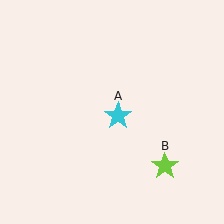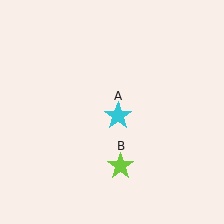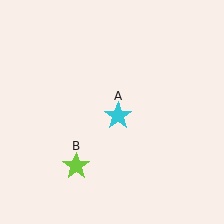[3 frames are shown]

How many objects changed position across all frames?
1 object changed position: lime star (object B).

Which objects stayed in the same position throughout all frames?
Cyan star (object A) remained stationary.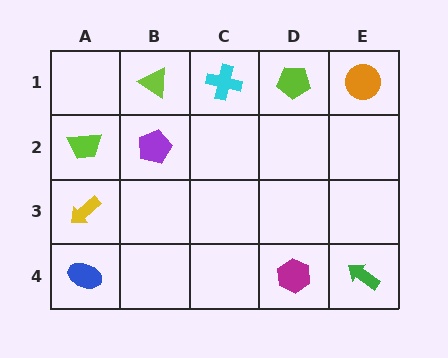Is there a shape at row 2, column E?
No, that cell is empty.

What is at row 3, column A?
A yellow arrow.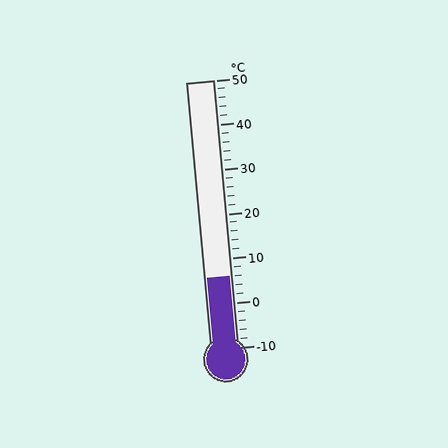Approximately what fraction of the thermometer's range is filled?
The thermometer is filled to approximately 25% of its range.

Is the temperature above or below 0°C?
The temperature is above 0°C.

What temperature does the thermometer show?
The thermometer shows approximately 6°C.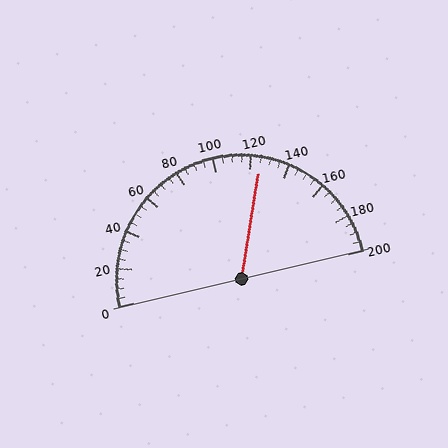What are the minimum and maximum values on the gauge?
The gauge ranges from 0 to 200.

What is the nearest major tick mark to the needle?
The nearest major tick mark is 120.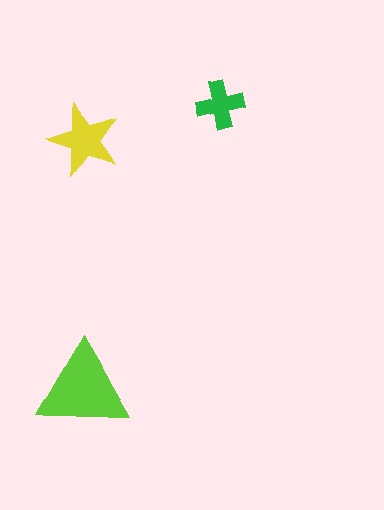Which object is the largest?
The lime triangle.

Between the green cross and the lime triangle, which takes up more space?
The lime triangle.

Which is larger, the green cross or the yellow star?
The yellow star.